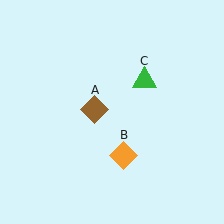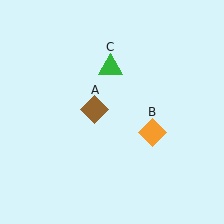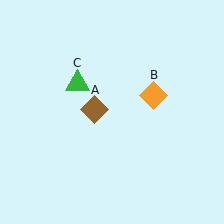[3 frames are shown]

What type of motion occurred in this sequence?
The orange diamond (object B), green triangle (object C) rotated counterclockwise around the center of the scene.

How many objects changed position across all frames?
2 objects changed position: orange diamond (object B), green triangle (object C).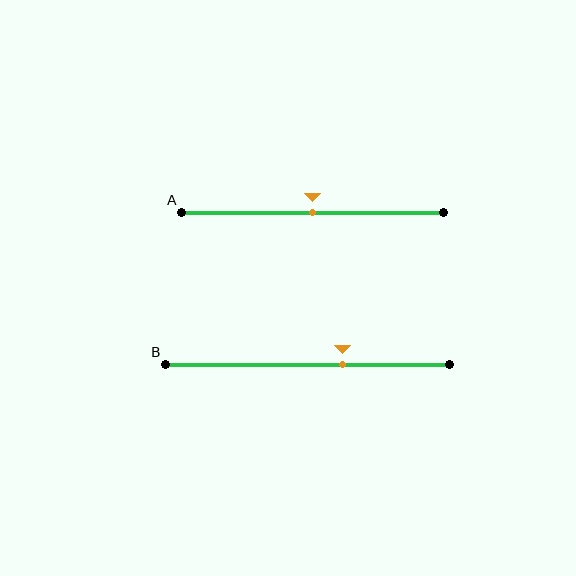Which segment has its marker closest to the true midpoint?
Segment A has its marker closest to the true midpoint.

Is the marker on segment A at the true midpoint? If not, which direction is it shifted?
Yes, the marker on segment A is at the true midpoint.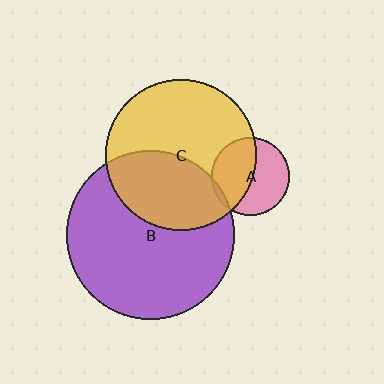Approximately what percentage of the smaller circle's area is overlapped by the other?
Approximately 5%.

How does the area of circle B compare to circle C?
Approximately 1.2 times.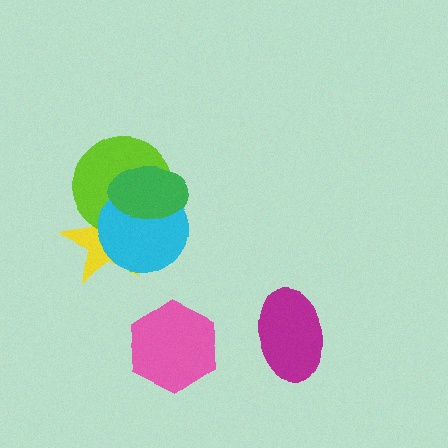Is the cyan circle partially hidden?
Yes, it is partially covered by another shape.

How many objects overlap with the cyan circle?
3 objects overlap with the cyan circle.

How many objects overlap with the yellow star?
3 objects overlap with the yellow star.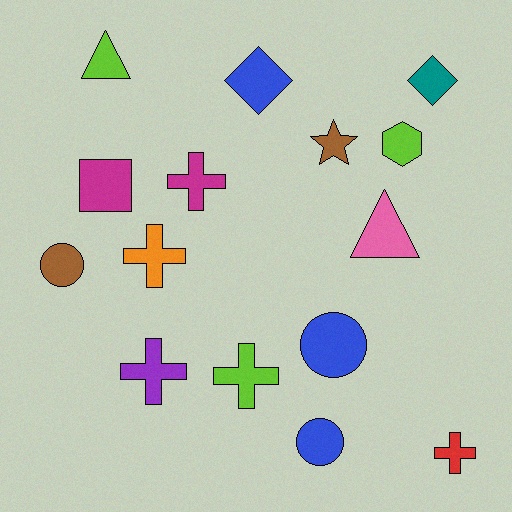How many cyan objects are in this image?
There are no cyan objects.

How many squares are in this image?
There is 1 square.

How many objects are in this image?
There are 15 objects.